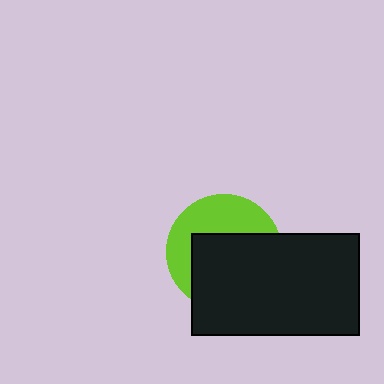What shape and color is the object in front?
The object in front is a black rectangle.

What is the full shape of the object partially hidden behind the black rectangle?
The partially hidden object is a lime circle.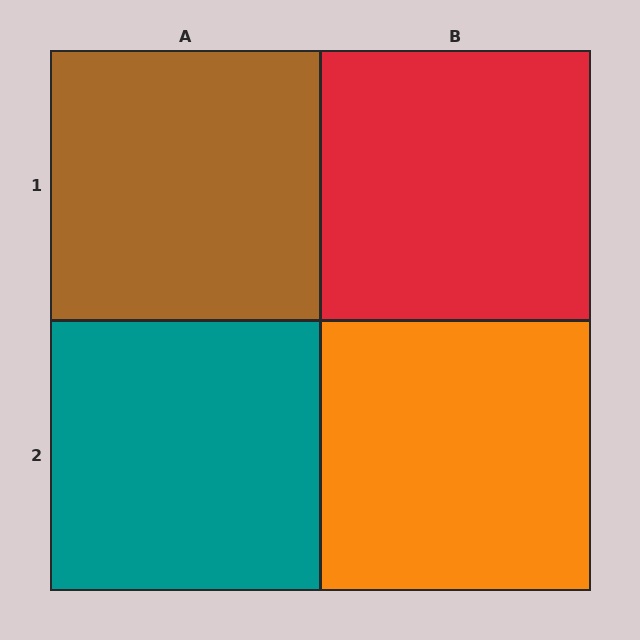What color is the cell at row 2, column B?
Orange.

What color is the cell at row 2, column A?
Teal.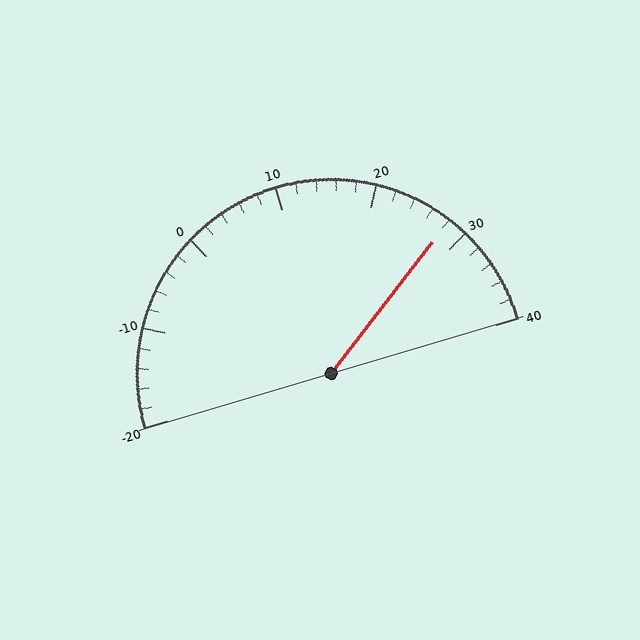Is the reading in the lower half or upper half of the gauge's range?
The reading is in the upper half of the range (-20 to 40).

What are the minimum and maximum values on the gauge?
The gauge ranges from -20 to 40.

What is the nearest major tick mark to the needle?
The nearest major tick mark is 30.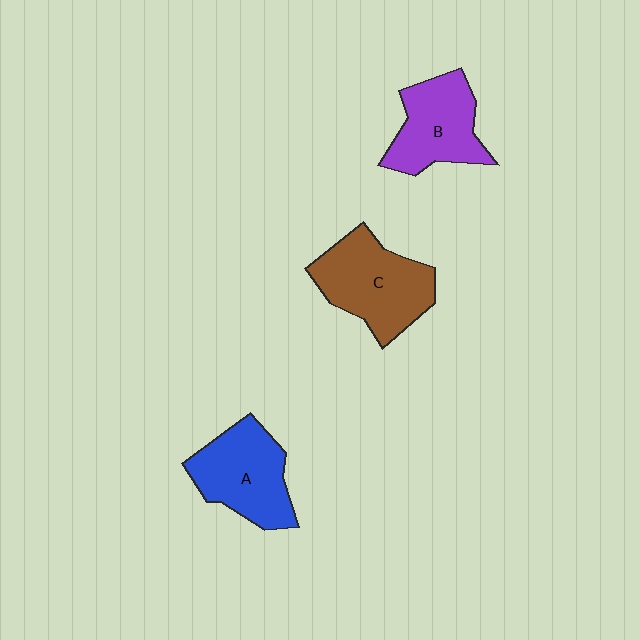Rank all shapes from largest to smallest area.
From largest to smallest: C (brown), A (blue), B (purple).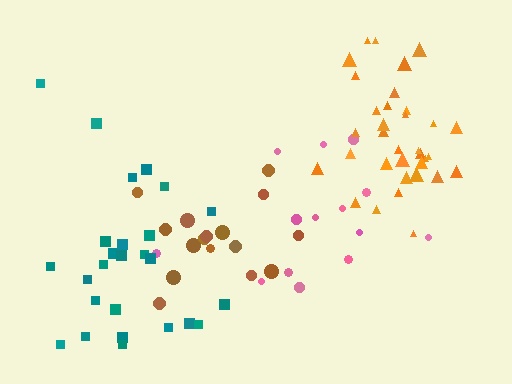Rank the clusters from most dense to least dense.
orange, brown, teal, pink.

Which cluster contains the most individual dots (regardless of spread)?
Orange (34).